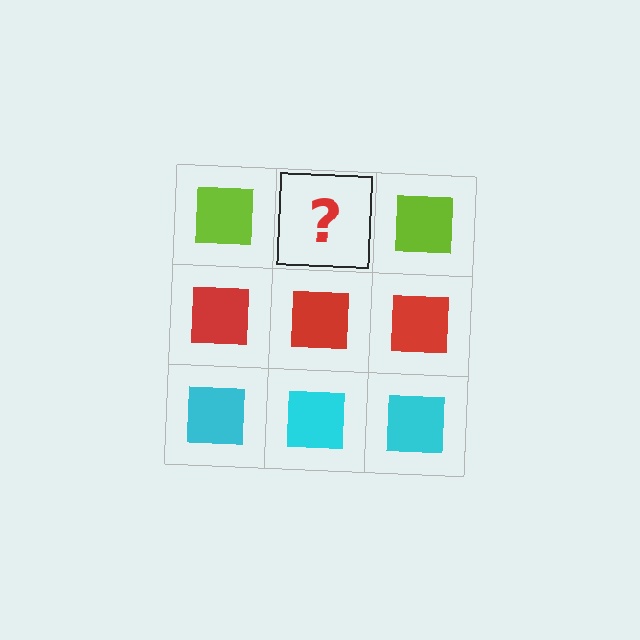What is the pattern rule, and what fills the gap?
The rule is that each row has a consistent color. The gap should be filled with a lime square.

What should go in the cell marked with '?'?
The missing cell should contain a lime square.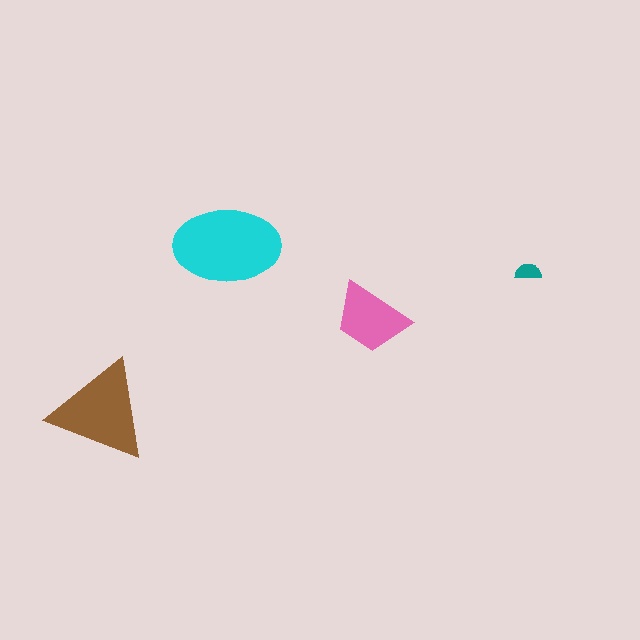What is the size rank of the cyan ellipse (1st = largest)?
1st.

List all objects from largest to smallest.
The cyan ellipse, the brown triangle, the pink trapezoid, the teal semicircle.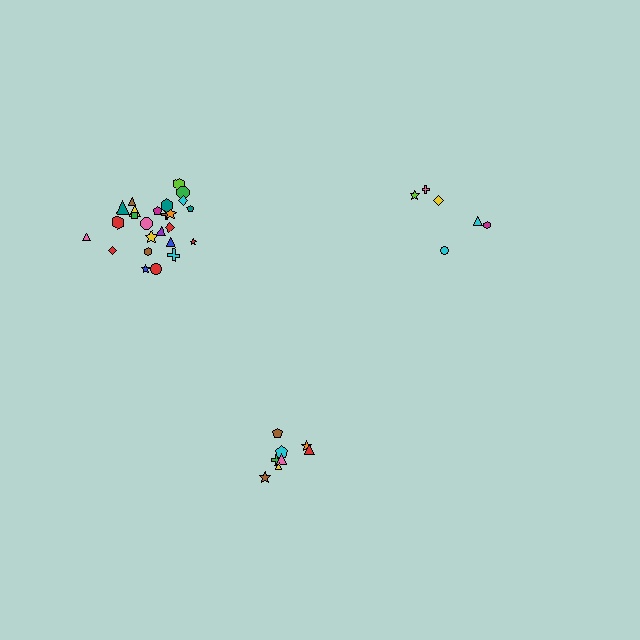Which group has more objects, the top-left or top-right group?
The top-left group.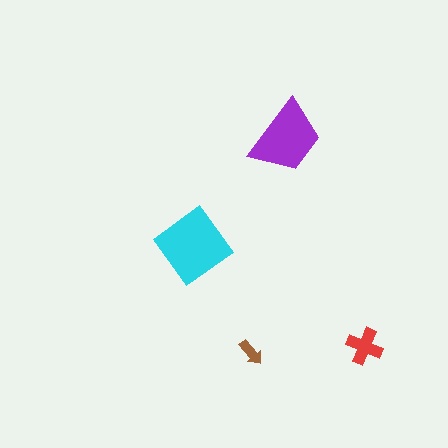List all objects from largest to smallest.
The cyan diamond, the purple trapezoid, the red cross, the brown arrow.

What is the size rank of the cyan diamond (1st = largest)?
1st.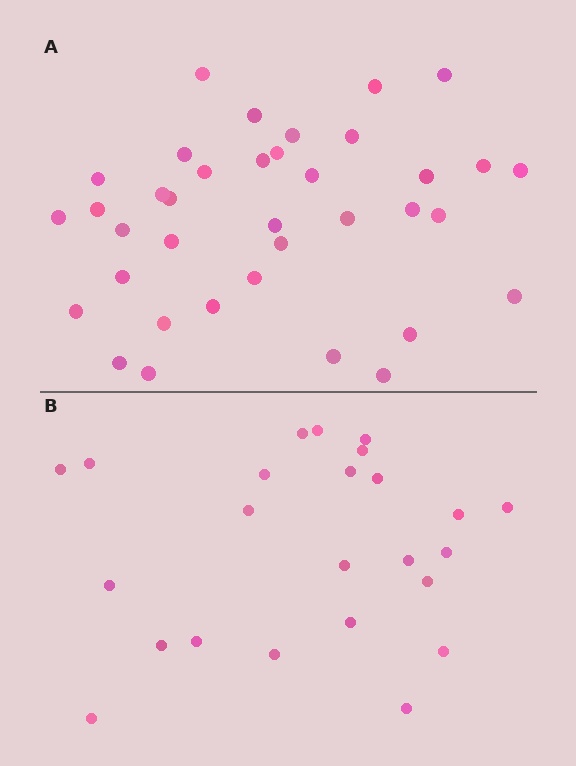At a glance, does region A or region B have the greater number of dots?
Region A (the top region) has more dots.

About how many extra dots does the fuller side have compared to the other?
Region A has approximately 15 more dots than region B.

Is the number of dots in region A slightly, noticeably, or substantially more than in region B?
Region A has substantially more. The ratio is roughly 1.5 to 1.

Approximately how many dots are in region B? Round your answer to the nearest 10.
About 20 dots. (The exact count is 24, which rounds to 20.)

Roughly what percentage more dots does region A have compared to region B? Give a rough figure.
About 55% more.